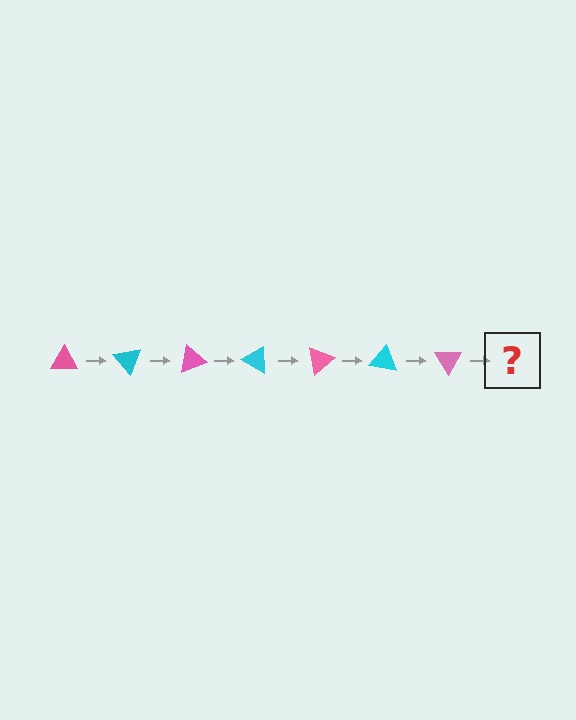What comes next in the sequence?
The next element should be a cyan triangle, rotated 350 degrees from the start.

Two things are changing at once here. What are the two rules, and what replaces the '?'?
The two rules are that it rotates 50 degrees each step and the color cycles through pink and cyan. The '?' should be a cyan triangle, rotated 350 degrees from the start.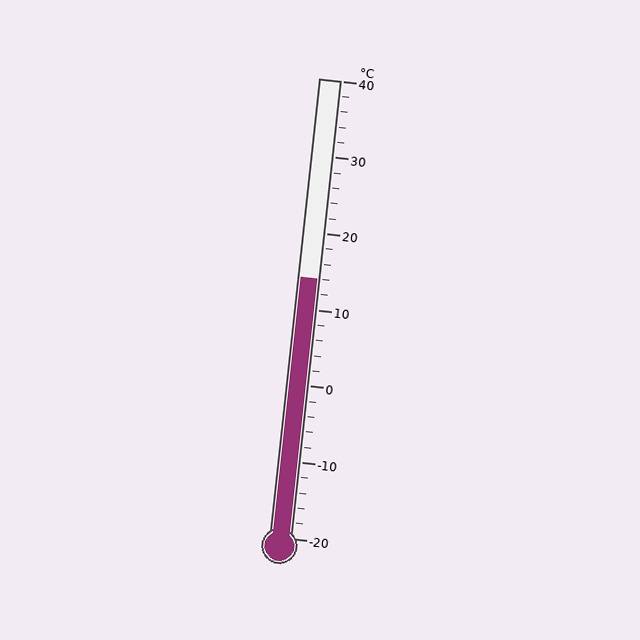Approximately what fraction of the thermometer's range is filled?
The thermometer is filled to approximately 55% of its range.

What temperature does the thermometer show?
The thermometer shows approximately 14°C.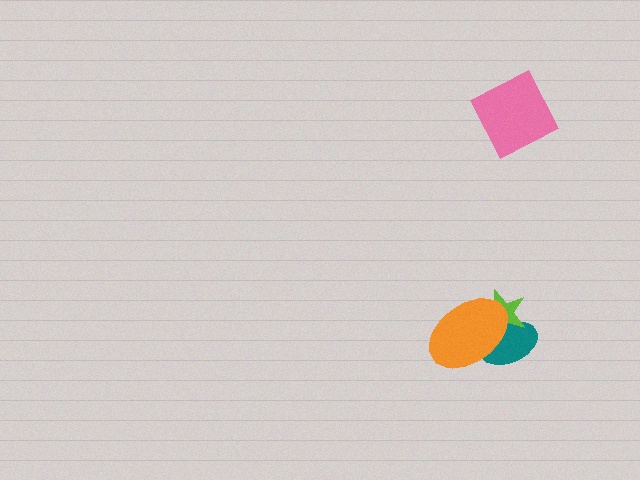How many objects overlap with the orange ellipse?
2 objects overlap with the orange ellipse.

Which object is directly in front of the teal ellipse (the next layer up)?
The lime star is directly in front of the teal ellipse.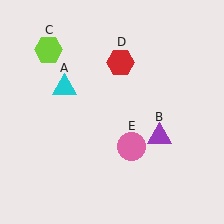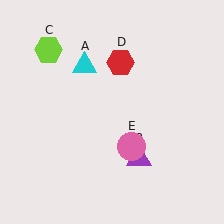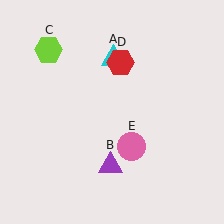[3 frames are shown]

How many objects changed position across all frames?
2 objects changed position: cyan triangle (object A), purple triangle (object B).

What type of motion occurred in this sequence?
The cyan triangle (object A), purple triangle (object B) rotated clockwise around the center of the scene.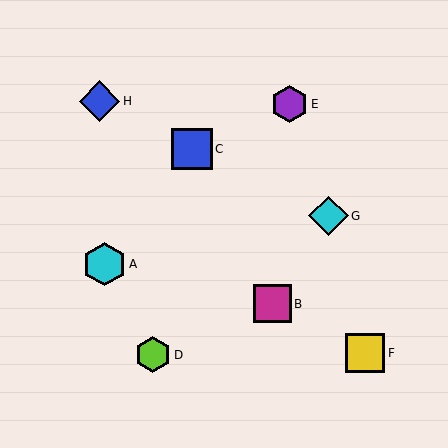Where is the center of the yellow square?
The center of the yellow square is at (365, 353).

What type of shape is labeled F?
Shape F is a yellow square.